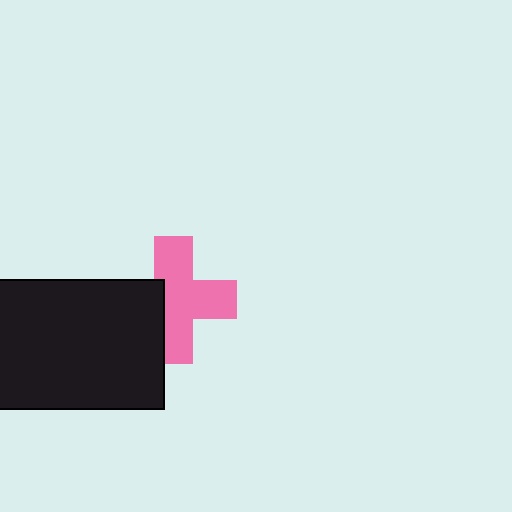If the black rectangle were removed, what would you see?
You would see the complete pink cross.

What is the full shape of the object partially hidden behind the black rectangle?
The partially hidden object is a pink cross.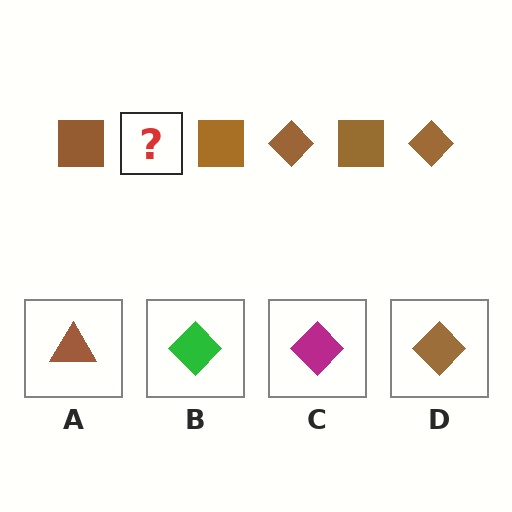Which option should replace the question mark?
Option D.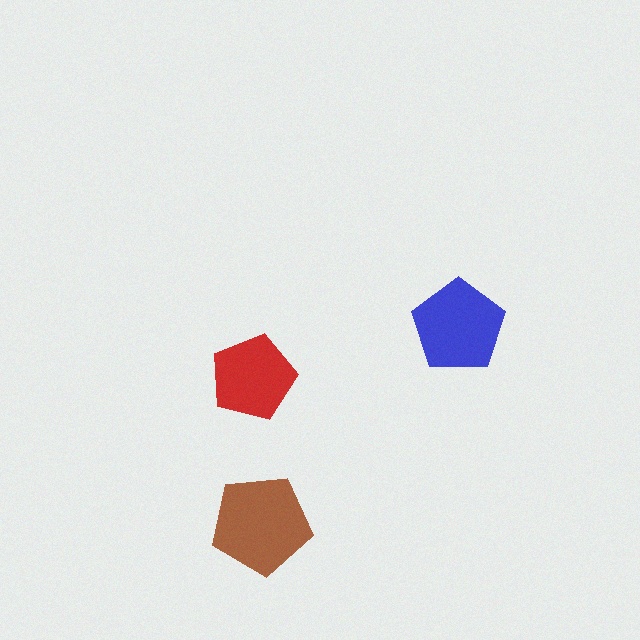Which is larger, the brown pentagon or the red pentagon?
The brown one.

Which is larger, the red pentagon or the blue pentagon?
The blue one.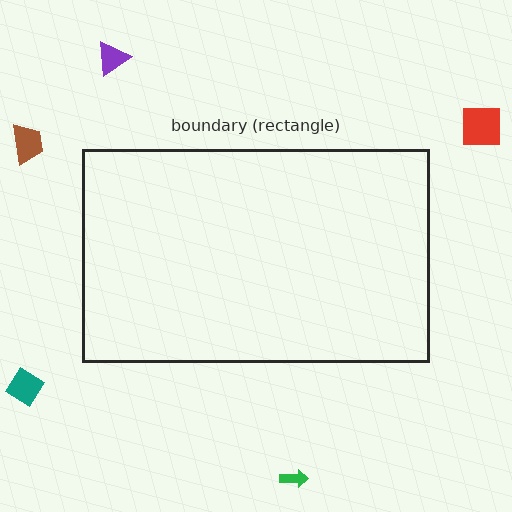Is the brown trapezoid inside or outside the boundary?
Outside.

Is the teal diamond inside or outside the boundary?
Outside.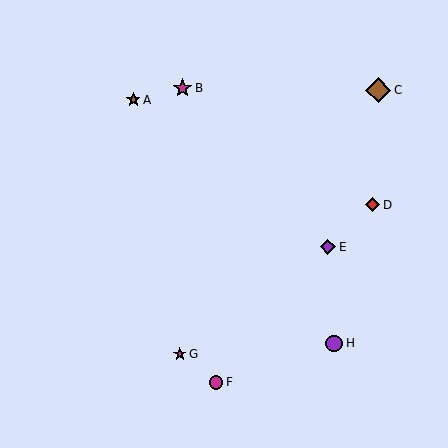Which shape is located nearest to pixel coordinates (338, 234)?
The purple diamond (labeled E) at (328, 247) is nearest to that location.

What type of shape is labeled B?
Shape B is a magenta star.